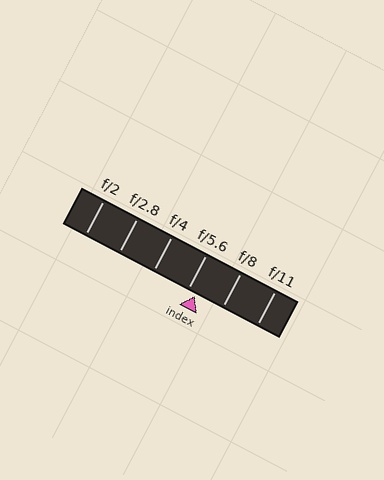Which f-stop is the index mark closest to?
The index mark is closest to f/5.6.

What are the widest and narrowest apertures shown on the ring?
The widest aperture shown is f/2 and the narrowest is f/11.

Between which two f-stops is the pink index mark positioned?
The index mark is between f/5.6 and f/8.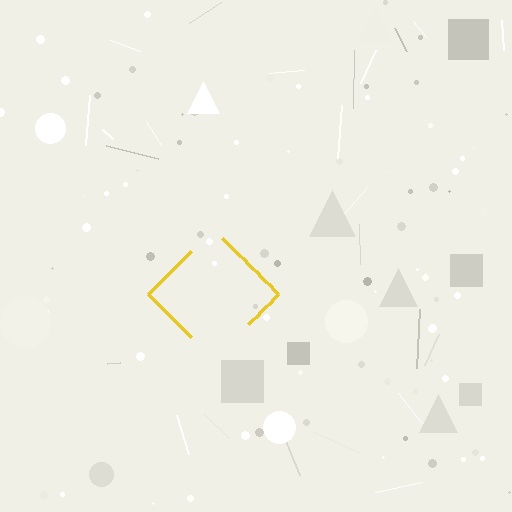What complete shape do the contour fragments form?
The contour fragments form a diamond.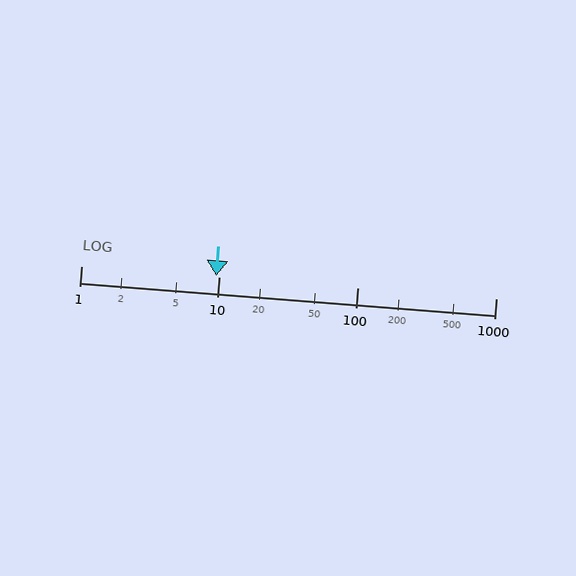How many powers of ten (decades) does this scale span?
The scale spans 3 decades, from 1 to 1000.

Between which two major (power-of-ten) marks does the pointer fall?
The pointer is between 1 and 10.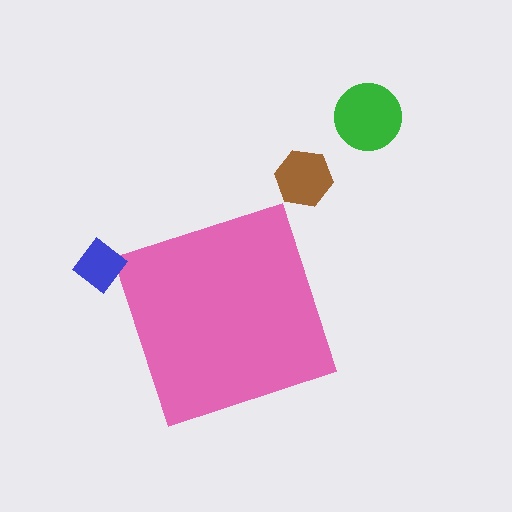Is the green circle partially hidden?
No, the green circle is fully visible.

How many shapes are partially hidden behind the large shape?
0 shapes are partially hidden.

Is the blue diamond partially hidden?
No, the blue diamond is fully visible.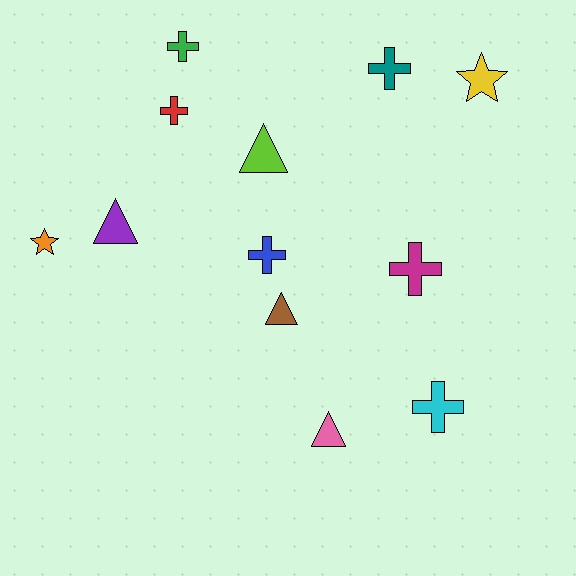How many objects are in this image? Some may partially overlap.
There are 12 objects.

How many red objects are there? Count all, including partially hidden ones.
There is 1 red object.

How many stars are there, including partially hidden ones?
There are 2 stars.